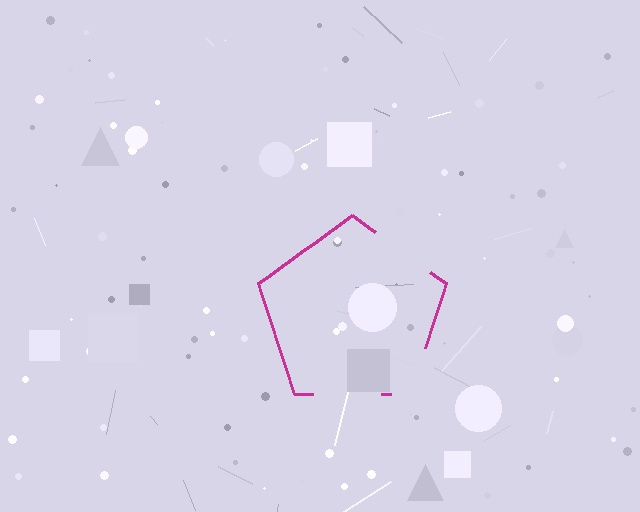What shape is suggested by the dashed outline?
The dashed outline suggests a pentagon.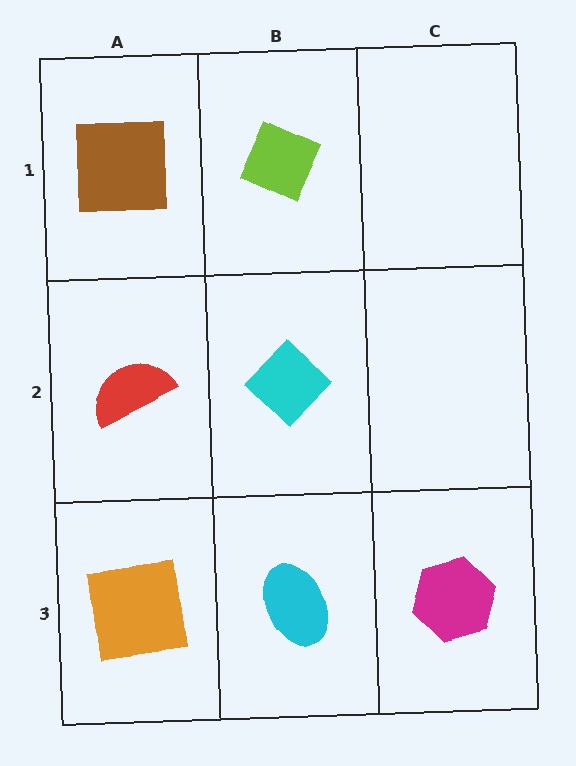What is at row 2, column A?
A red semicircle.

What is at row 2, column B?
A cyan diamond.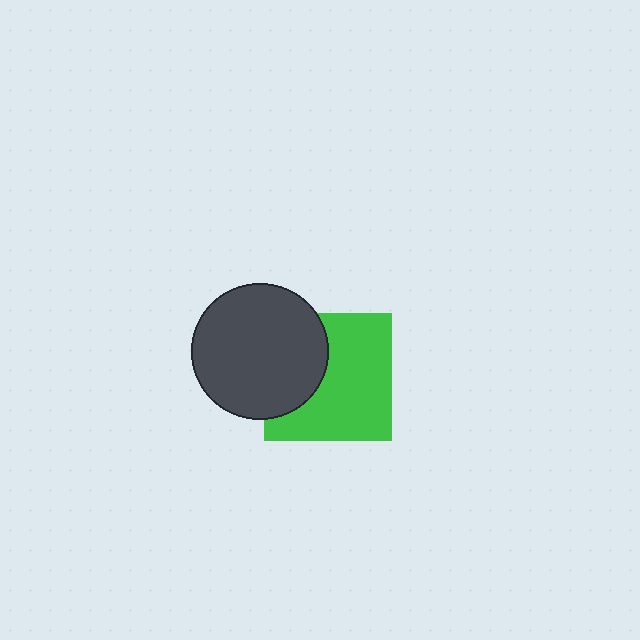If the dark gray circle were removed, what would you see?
You would see the complete green square.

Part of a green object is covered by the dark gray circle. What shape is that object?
It is a square.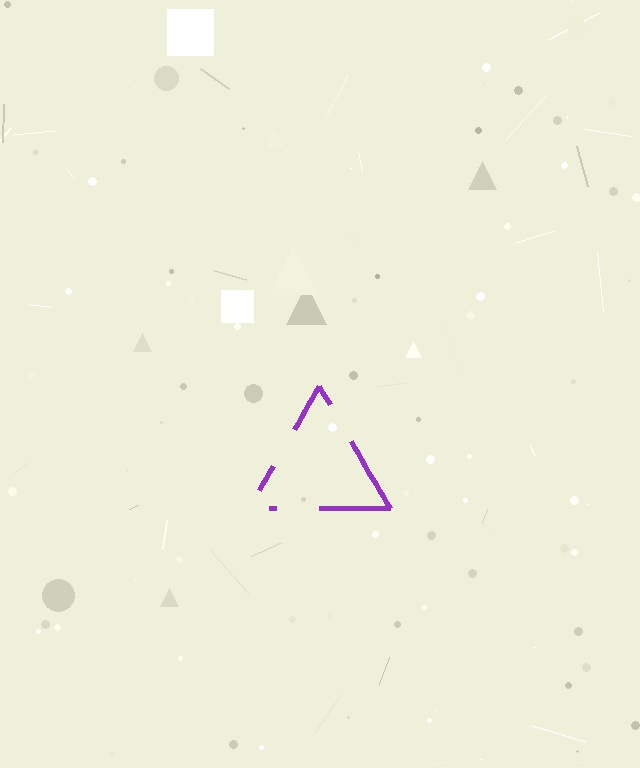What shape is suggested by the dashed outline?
The dashed outline suggests a triangle.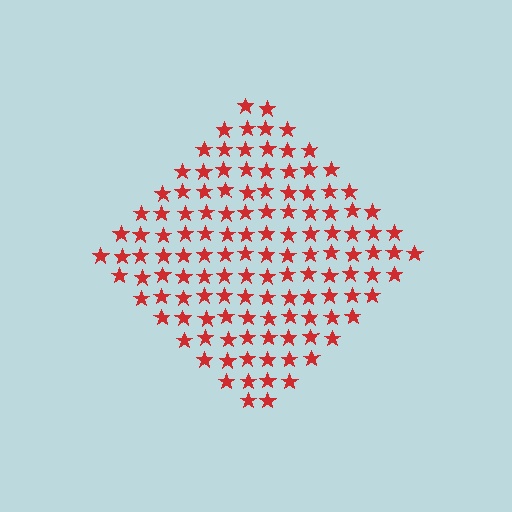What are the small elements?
The small elements are stars.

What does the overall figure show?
The overall figure shows a diamond.